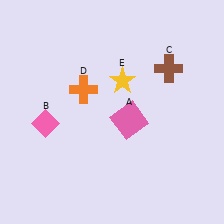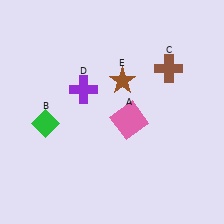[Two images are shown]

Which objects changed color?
B changed from pink to green. D changed from orange to purple. E changed from yellow to brown.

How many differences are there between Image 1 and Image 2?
There are 3 differences between the two images.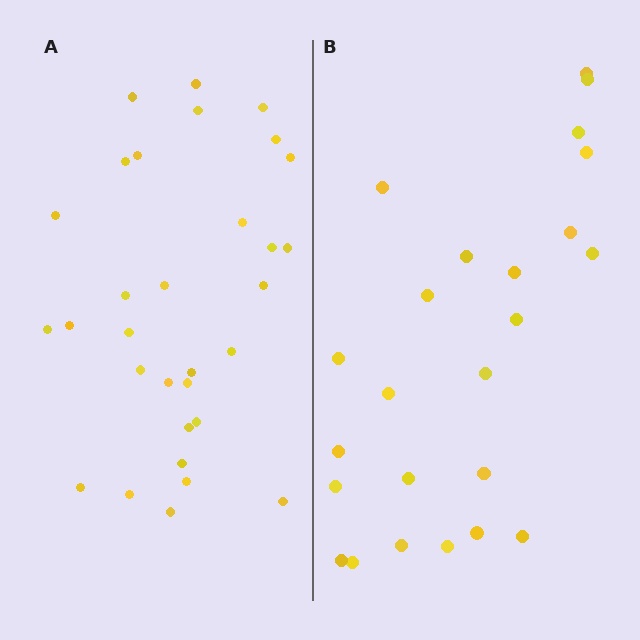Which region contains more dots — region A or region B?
Region A (the left region) has more dots.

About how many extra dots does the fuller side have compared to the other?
Region A has roughly 8 or so more dots than region B.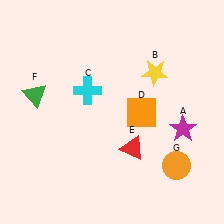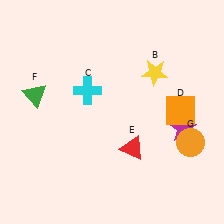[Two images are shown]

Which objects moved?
The objects that moved are: the orange square (D), the orange circle (G).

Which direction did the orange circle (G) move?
The orange circle (G) moved up.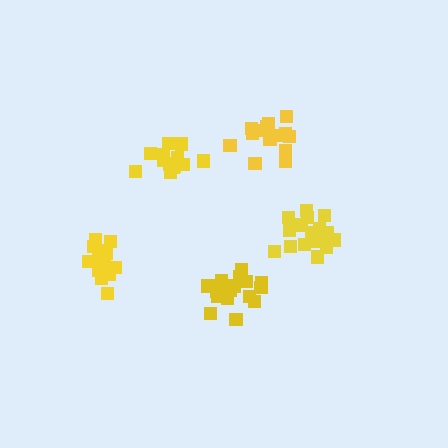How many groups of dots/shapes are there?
There are 5 groups.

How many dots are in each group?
Group 1: 17 dots, Group 2: 19 dots, Group 3: 15 dots, Group 4: 16 dots, Group 5: 13 dots (80 total).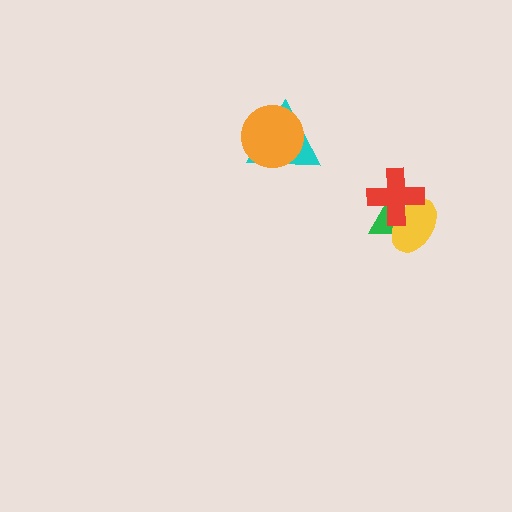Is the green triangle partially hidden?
Yes, it is partially covered by another shape.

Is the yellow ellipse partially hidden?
Yes, it is partially covered by another shape.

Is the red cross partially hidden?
No, no other shape covers it.